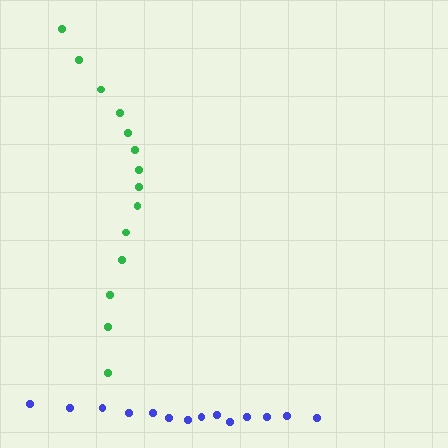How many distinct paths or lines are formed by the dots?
There are 2 distinct paths.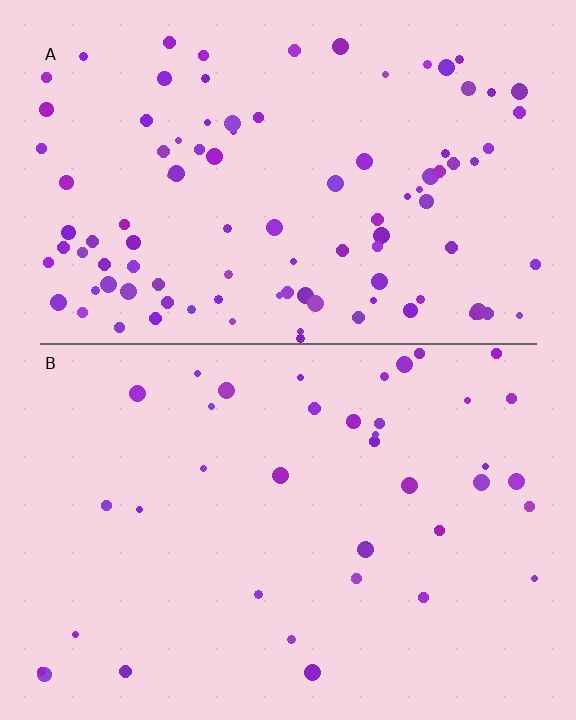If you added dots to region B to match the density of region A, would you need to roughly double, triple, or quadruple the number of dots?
Approximately triple.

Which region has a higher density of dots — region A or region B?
A (the top).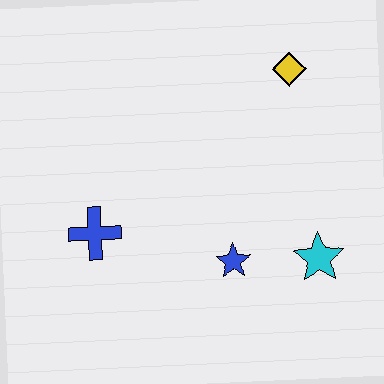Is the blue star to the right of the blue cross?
Yes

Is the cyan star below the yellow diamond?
Yes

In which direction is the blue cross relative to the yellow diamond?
The blue cross is to the left of the yellow diamond.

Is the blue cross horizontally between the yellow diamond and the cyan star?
No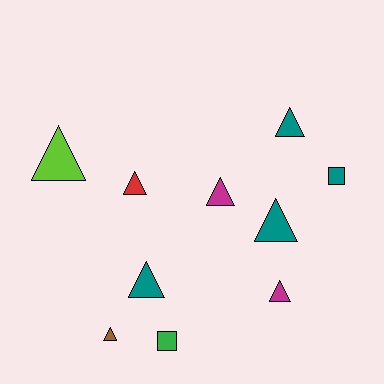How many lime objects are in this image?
There is 1 lime object.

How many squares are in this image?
There are 2 squares.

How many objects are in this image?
There are 10 objects.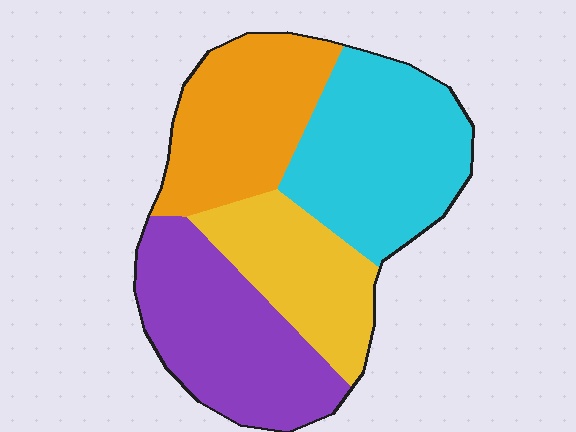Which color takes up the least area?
Yellow, at roughly 20%.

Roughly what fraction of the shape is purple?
Purple takes up between a quarter and a half of the shape.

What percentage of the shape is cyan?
Cyan takes up about one third (1/3) of the shape.